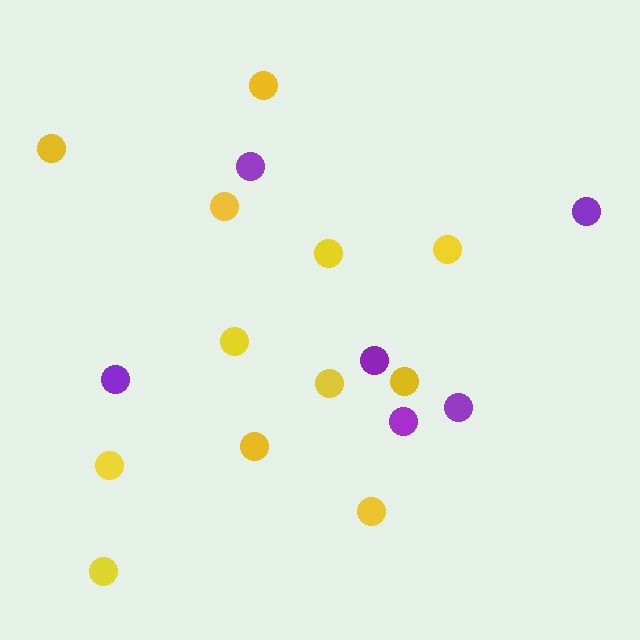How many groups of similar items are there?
There are 2 groups: one group of yellow circles (12) and one group of purple circles (6).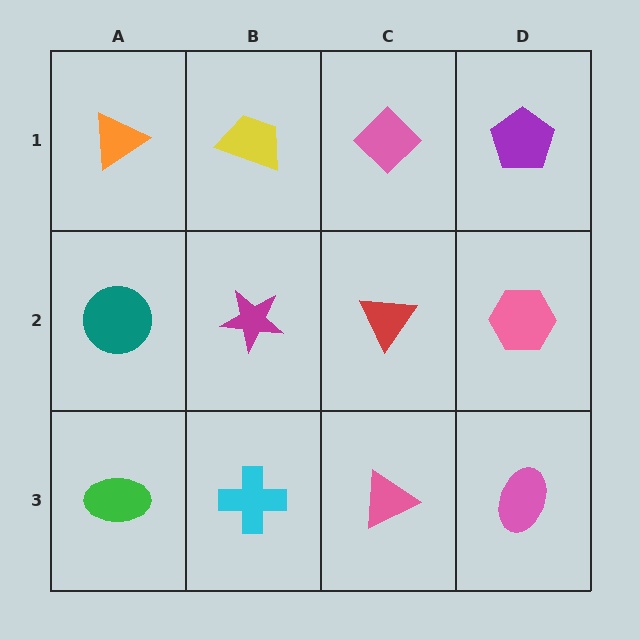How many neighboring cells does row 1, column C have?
3.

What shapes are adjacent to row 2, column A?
An orange triangle (row 1, column A), a green ellipse (row 3, column A), a magenta star (row 2, column B).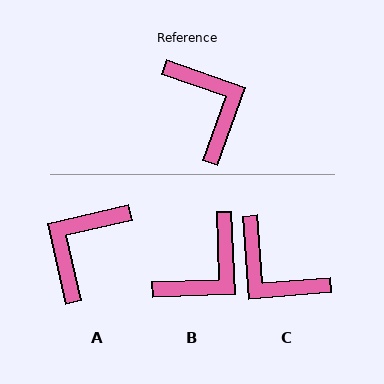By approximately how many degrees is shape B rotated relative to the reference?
Approximately 68 degrees clockwise.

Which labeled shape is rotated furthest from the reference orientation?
C, about 156 degrees away.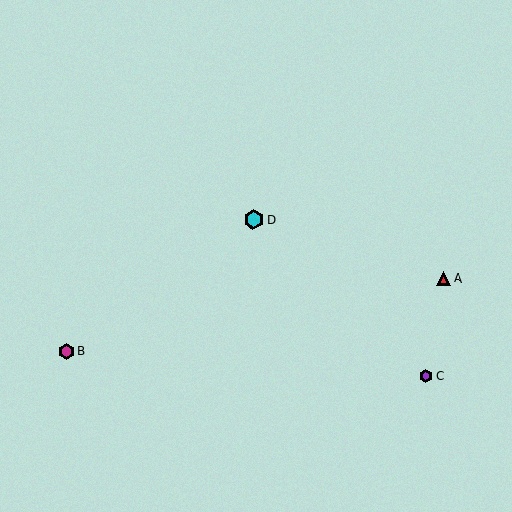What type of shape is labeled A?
Shape A is a red triangle.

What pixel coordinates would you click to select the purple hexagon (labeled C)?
Click at (426, 376) to select the purple hexagon C.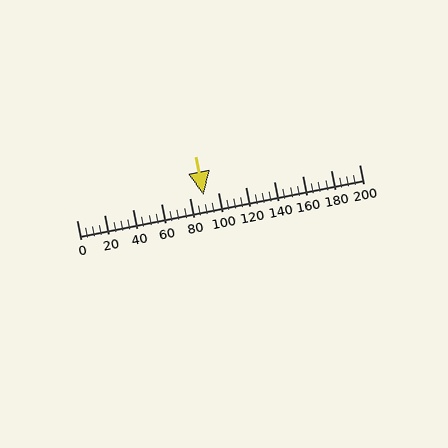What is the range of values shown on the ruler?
The ruler shows values from 0 to 200.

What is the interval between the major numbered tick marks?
The major tick marks are spaced 20 units apart.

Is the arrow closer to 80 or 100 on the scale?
The arrow is closer to 100.